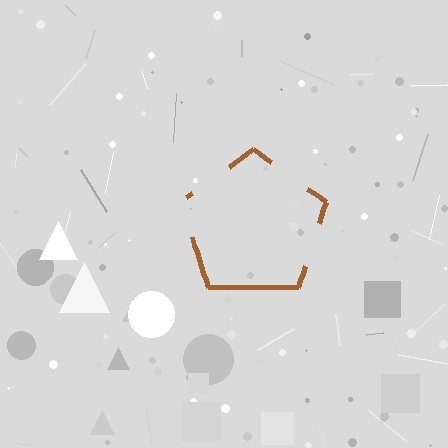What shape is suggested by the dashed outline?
The dashed outline suggests a pentagon.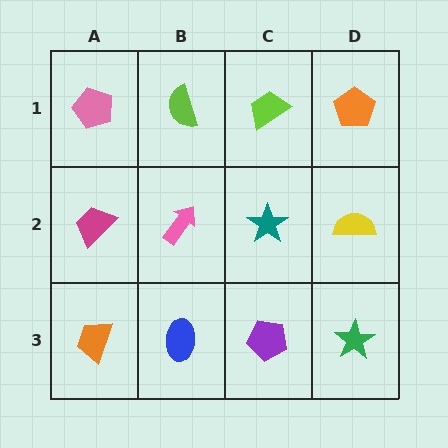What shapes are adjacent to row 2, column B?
A lime semicircle (row 1, column B), a blue ellipse (row 3, column B), a magenta trapezoid (row 2, column A), a teal star (row 2, column C).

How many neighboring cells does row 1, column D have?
2.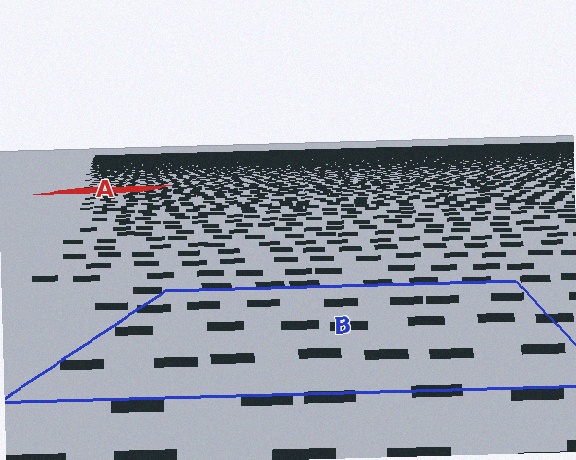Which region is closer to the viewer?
Region B is closer. The texture elements there are larger and more spread out.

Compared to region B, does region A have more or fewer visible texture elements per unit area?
Region A has more texture elements per unit area — they are packed more densely because it is farther away.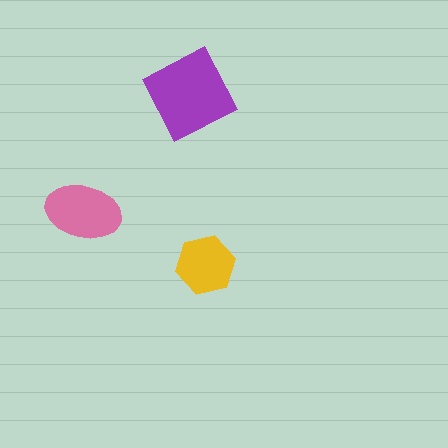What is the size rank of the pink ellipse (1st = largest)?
2nd.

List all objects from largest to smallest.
The purple square, the pink ellipse, the yellow hexagon.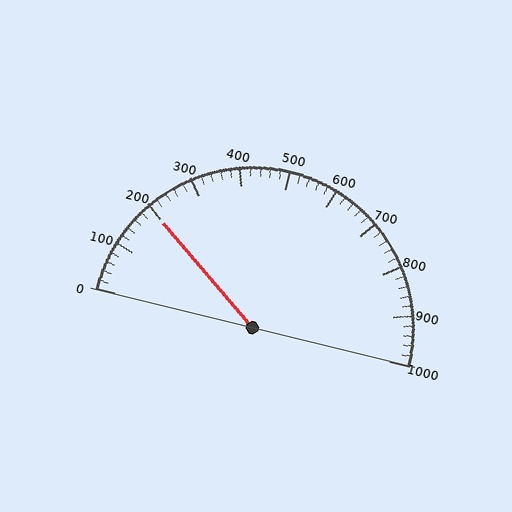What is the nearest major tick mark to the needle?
The nearest major tick mark is 200.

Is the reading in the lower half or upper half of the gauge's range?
The reading is in the lower half of the range (0 to 1000).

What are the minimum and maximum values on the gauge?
The gauge ranges from 0 to 1000.